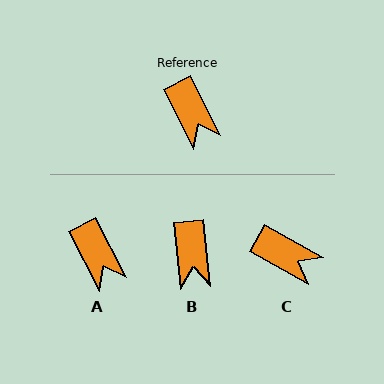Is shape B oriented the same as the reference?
No, it is off by about 21 degrees.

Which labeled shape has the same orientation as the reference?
A.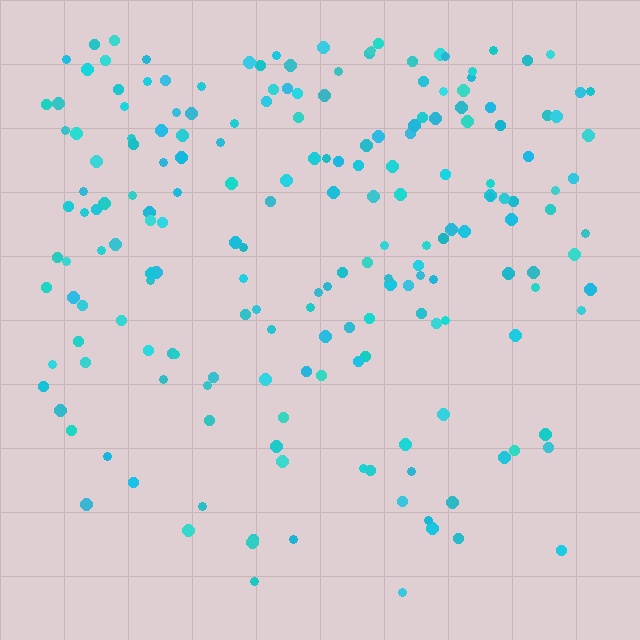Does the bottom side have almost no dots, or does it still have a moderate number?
Still a moderate number, just noticeably fewer than the top.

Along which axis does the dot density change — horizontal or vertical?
Vertical.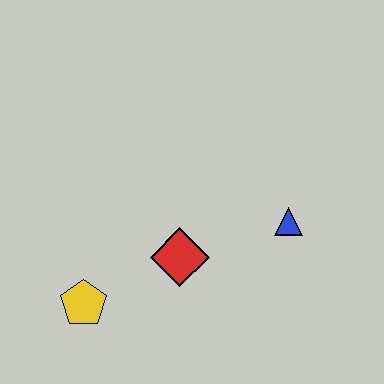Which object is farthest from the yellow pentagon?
The blue triangle is farthest from the yellow pentagon.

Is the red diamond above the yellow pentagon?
Yes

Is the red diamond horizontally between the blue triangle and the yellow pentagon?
Yes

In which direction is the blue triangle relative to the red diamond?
The blue triangle is to the right of the red diamond.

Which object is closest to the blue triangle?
The red diamond is closest to the blue triangle.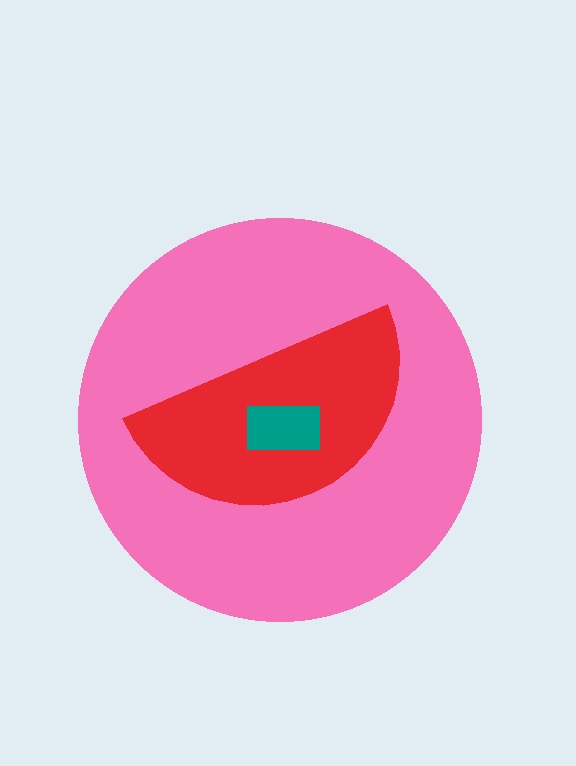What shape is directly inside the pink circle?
The red semicircle.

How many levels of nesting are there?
3.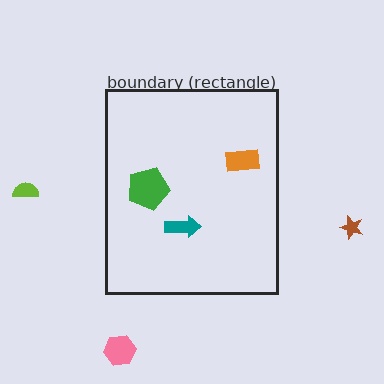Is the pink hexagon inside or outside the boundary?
Outside.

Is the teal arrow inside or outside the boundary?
Inside.